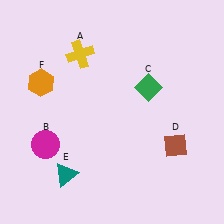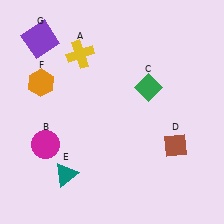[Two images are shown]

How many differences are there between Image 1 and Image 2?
There is 1 difference between the two images.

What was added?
A purple square (G) was added in Image 2.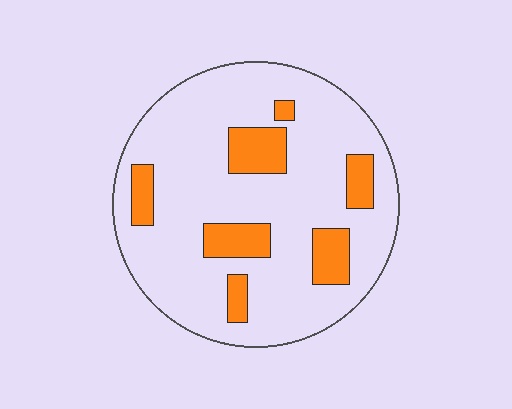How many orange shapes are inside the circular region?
7.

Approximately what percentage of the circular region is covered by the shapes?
Approximately 20%.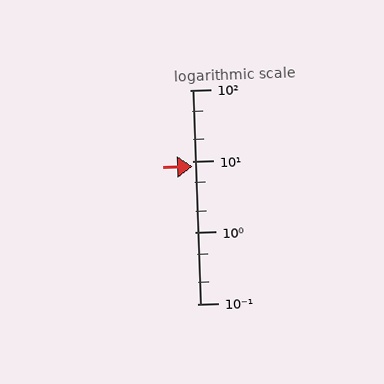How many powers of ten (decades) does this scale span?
The scale spans 3 decades, from 0.1 to 100.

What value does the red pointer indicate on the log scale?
The pointer indicates approximately 8.6.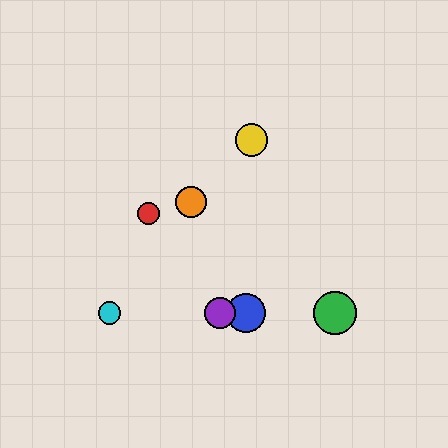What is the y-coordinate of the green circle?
The green circle is at y≈313.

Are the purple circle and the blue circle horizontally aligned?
Yes, both are at y≈313.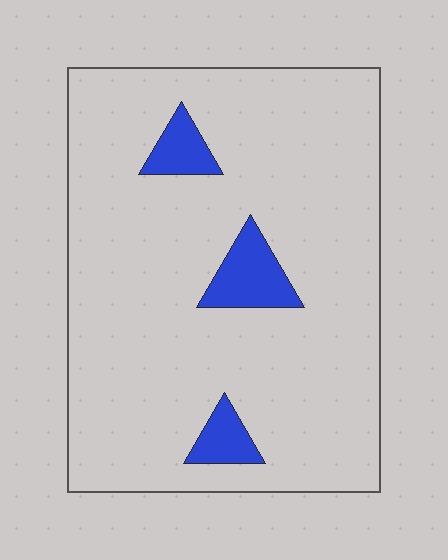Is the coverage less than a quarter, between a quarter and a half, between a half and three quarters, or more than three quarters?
Less than a quarter.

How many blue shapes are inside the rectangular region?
3.